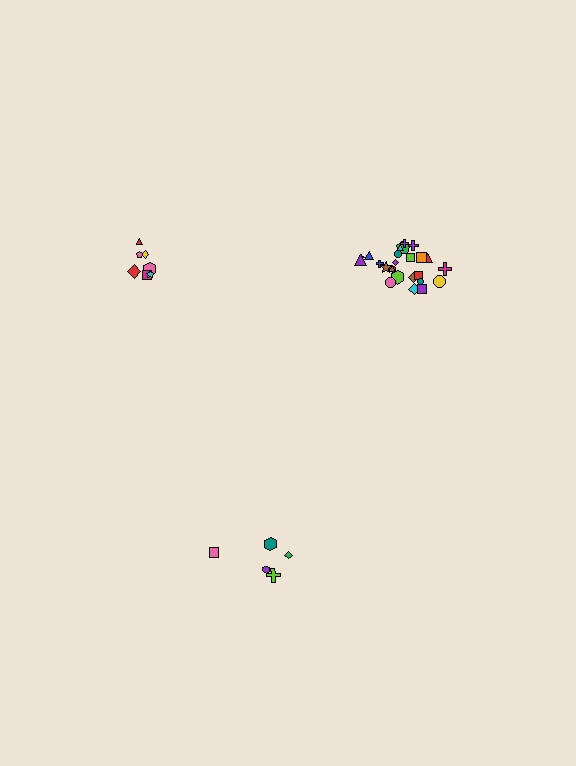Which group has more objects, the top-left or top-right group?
The top-right group.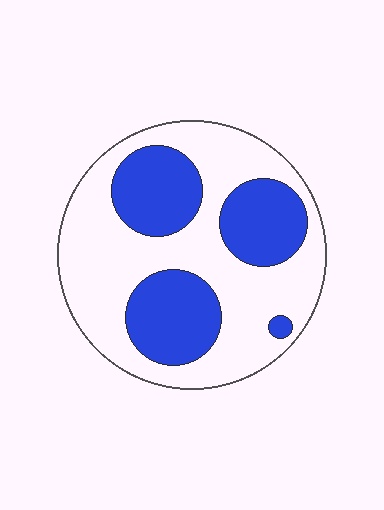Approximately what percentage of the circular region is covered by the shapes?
Approximately 35%.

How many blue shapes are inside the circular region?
4.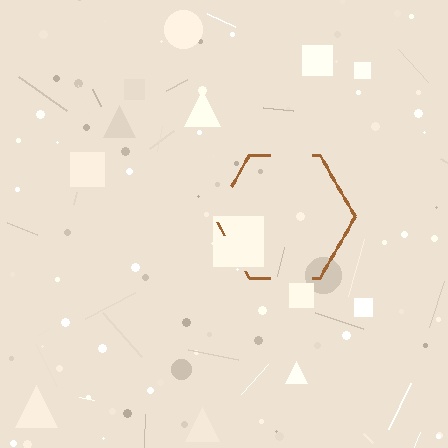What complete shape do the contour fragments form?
The contour fragments form a hexagon.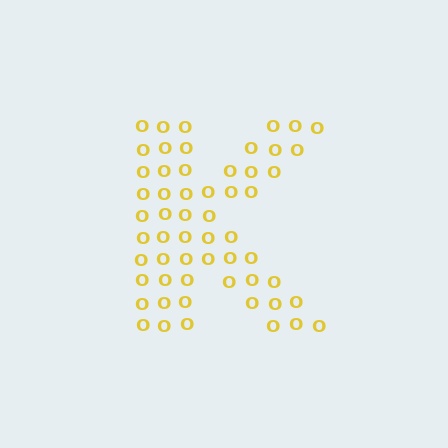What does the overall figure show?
The overall figure shows the letter K.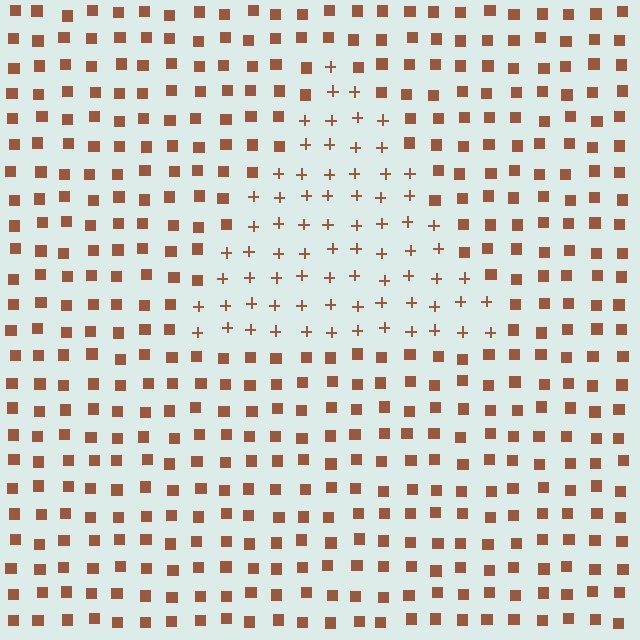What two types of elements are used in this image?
The image uses plus signs inside the triangle region and squares outside it.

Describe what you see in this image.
The image is filled with small brown elements arranged in a uniform grid. A triangle-shaped region contains plus signs, while the surrounding area contains squares. The boundary is defined purely by the change in element shape.